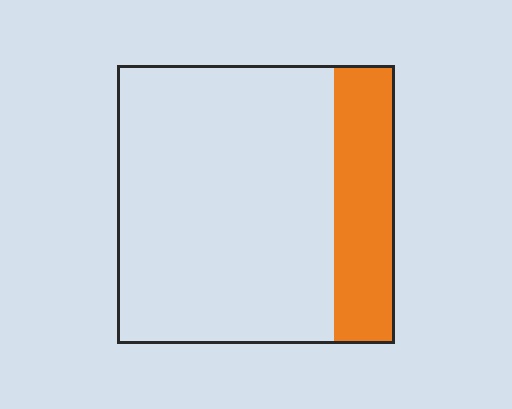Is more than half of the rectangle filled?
No.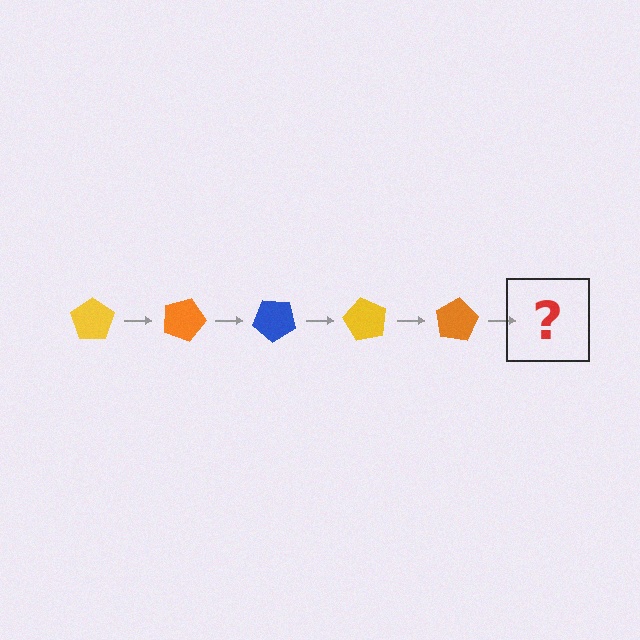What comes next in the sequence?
The next element should be a blue pentagon, rotated 100 degrees from the start.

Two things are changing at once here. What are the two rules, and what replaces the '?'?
The two rules are that it rotates 20 degrees each step and the color cycles through yellow, orange, and blue. The '?' should be a blue pentagon, rotated 100 degrees from the start.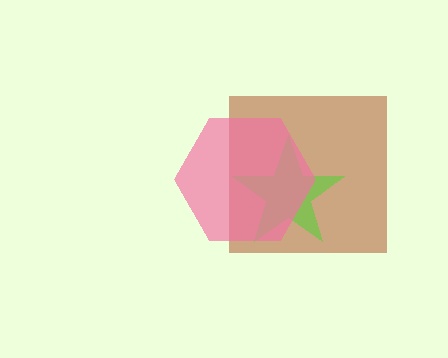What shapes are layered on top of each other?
The layered shapes are: a brown square, a lime star, a pink hexagon.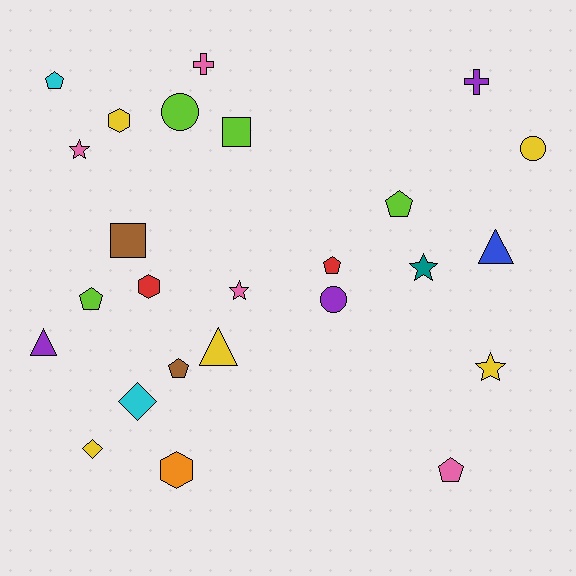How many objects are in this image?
There are 25 objects.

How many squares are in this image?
There are 2 squares.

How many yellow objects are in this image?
There are 5 yellow objects.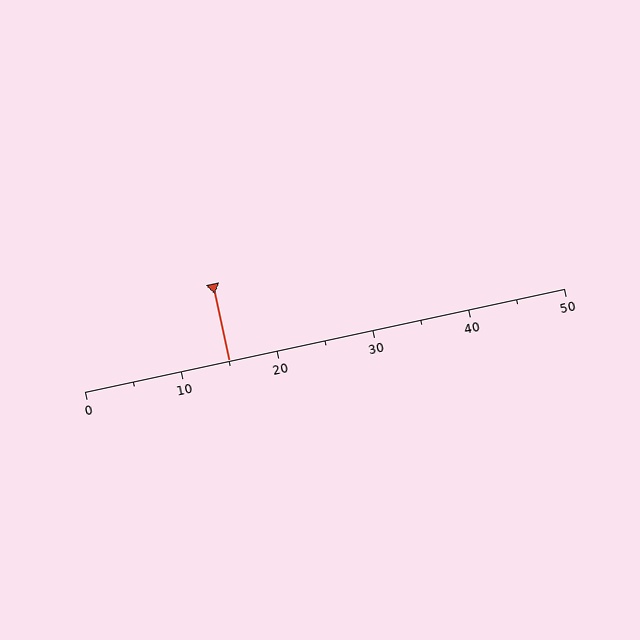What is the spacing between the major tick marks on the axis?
The major ticks are spaced 10 apart.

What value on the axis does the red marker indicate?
The marker indicates approximately 15.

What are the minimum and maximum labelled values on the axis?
The axis runs from 0 to 50.